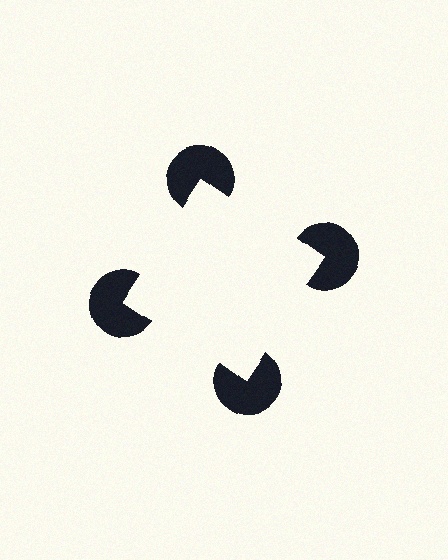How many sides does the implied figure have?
4 sides.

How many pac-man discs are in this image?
There are 4 — one at each vertex of the illusory square.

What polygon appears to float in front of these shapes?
An illusory square — its edges are inferred from the aligned wedge cuts in the pac-man discs, not physically drawn.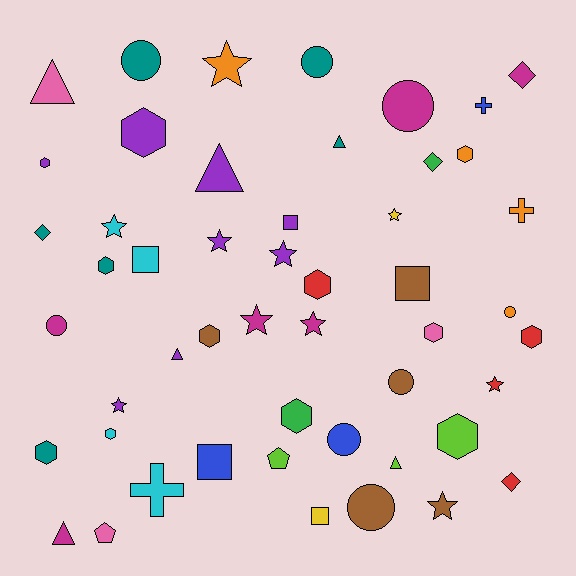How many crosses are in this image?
There are 3 crosses.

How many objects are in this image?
There are 50 objects.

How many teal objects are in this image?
There are 6 teal objects.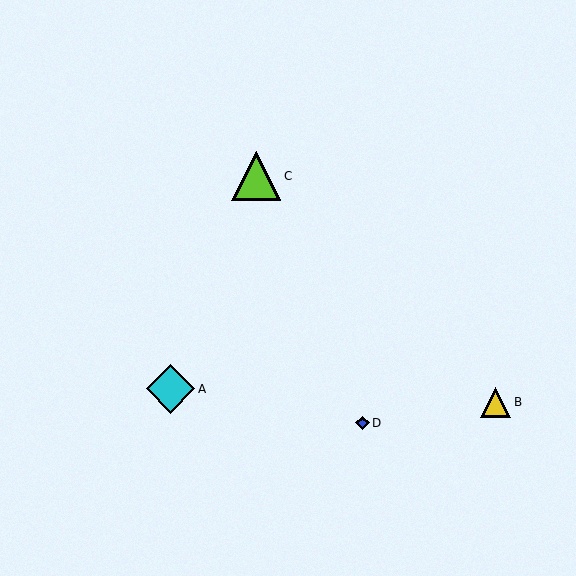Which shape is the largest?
The lime triangle (labeled C) is the largest.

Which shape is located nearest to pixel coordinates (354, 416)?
The blue diamond (labeled D) at (363, 423) is nearest to that location.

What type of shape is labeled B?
Shape B is a yellow triangle.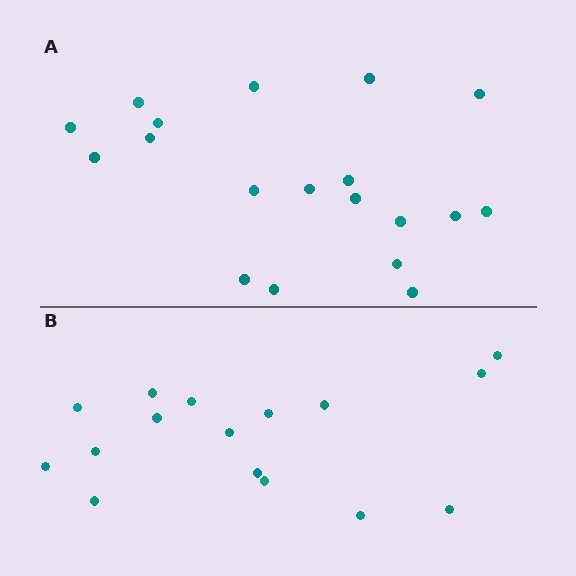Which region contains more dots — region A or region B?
Region A (the top region) has more dots.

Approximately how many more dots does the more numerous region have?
Region A has just a few more — roughly 2 or 3 more dots than region B.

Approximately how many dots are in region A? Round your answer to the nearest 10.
About 20 dots. (The exact count is 19, which rounds to 20.)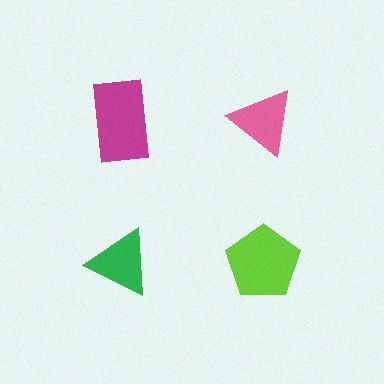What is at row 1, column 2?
A pink triangle.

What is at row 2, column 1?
A green triangle.